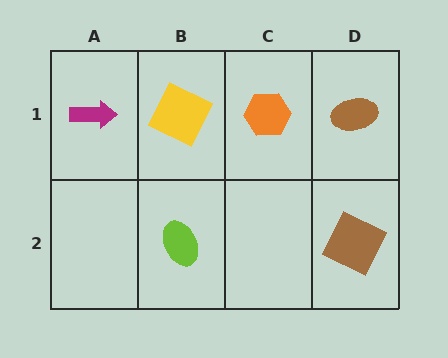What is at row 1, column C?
An orange hexagon.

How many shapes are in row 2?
2 shapes.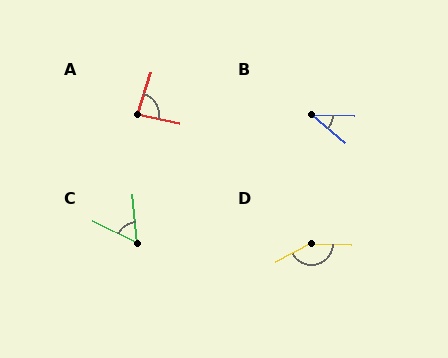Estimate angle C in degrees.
Approximately 59 degrees.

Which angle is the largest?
D, at approximately 150 degrees.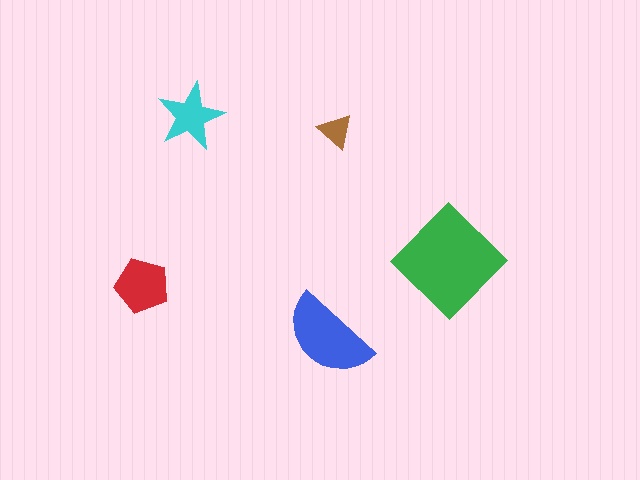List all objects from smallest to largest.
The brown triangle, the cyan star, the red pentagon, the blue semicircle, the green diamond.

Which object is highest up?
The cyan star is topmost.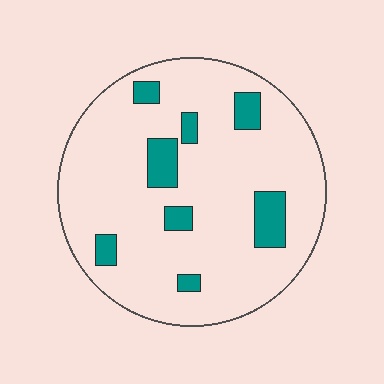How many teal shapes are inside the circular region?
8.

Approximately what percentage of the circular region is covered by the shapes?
Approximately 15%.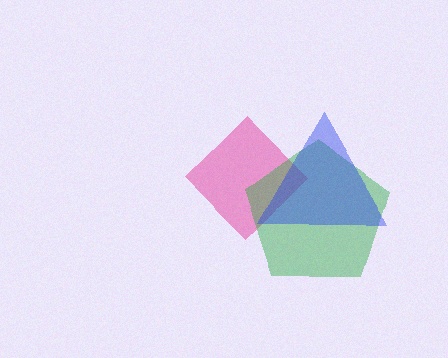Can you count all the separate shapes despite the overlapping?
Yes, there are 3 separate shapes.